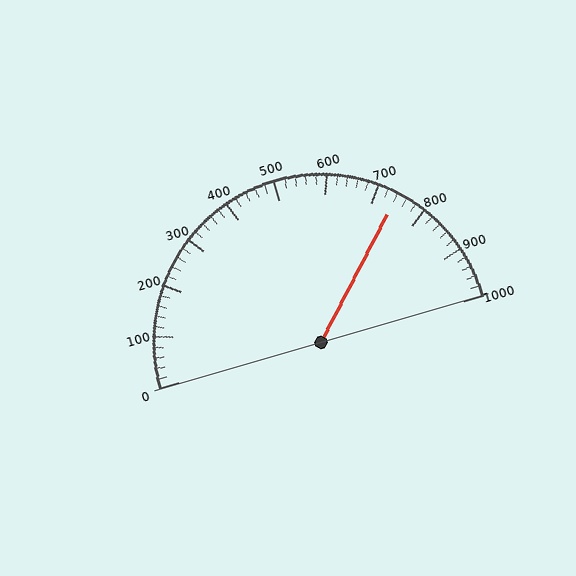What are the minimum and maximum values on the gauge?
The gauge ranges from 0 to 1000.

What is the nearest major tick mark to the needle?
The nearest major tick mark is 700.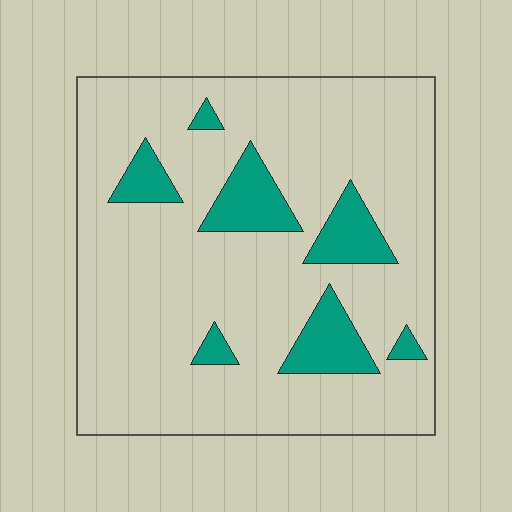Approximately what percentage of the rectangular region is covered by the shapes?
Approximately 15%.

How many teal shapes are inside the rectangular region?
7.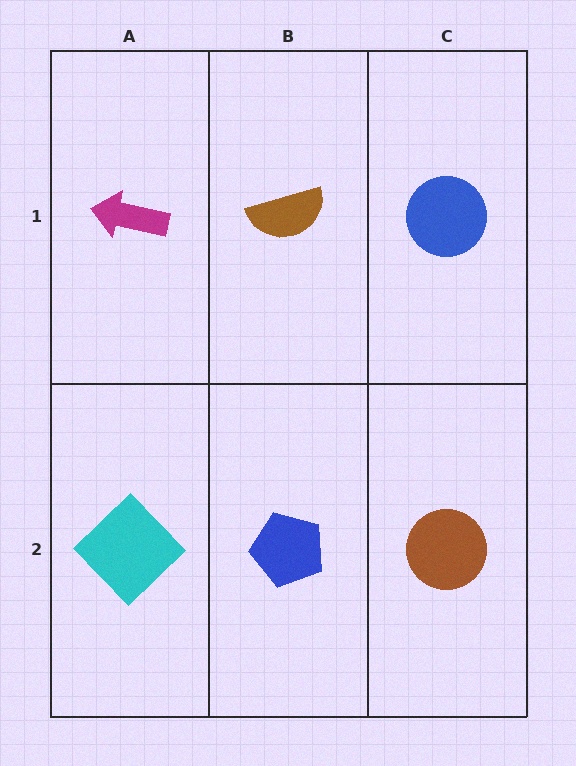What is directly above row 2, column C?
A blue circle.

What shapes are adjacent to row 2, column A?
A magenta arrow (row 1, column A), a blue pentagon (row 2, column B).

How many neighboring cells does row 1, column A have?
2.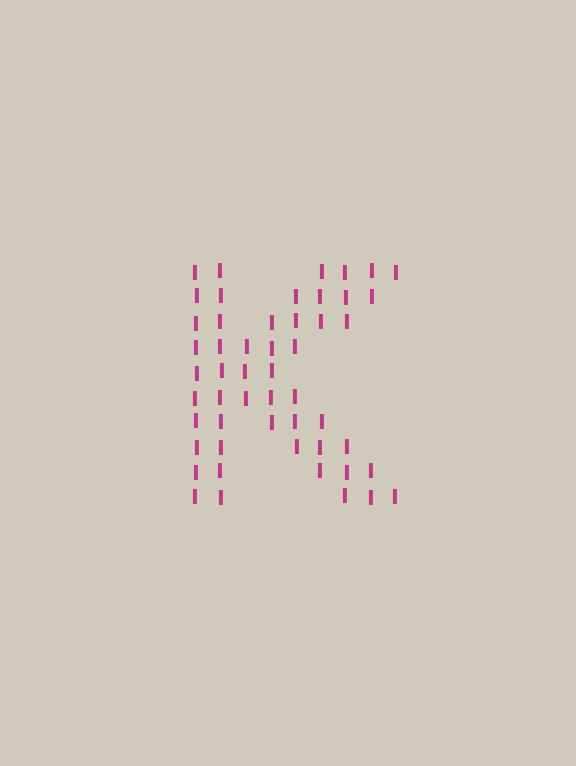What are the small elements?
The small elements are letter I's.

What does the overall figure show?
The overall figure shows the letter K.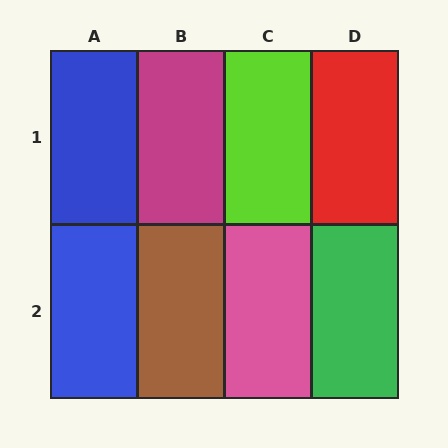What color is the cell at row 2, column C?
Pink.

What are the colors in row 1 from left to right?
Blue, magenta, lime, red.